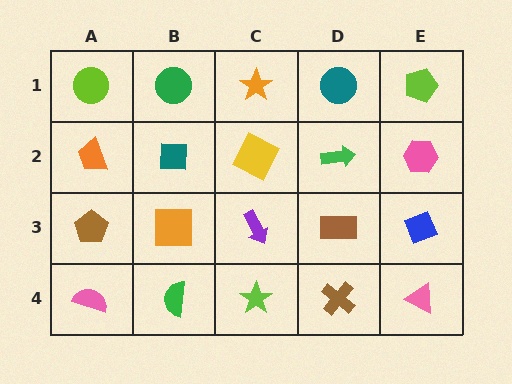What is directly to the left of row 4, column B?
A pink semicircle.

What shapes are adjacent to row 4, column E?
A blue diamond (row 3, column E), a brown cross (row 4, column D).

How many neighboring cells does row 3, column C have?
4.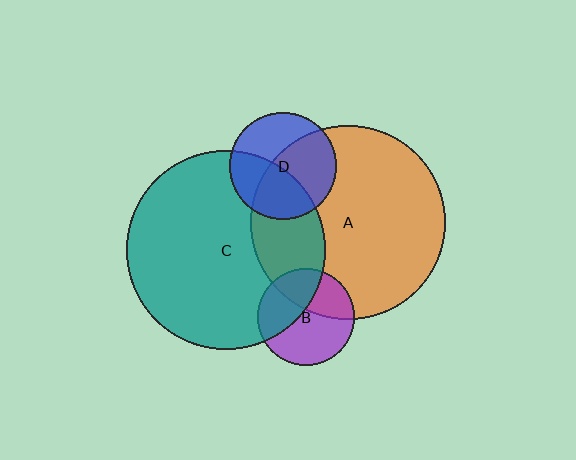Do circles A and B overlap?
Yes.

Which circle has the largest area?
Circle C (teal).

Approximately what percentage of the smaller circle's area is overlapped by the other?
Approximately 35%.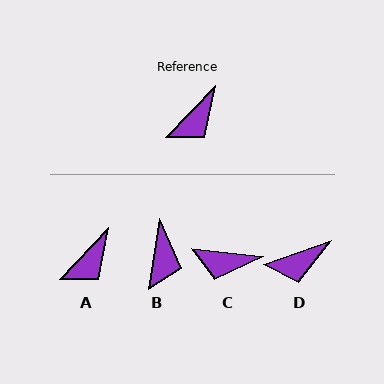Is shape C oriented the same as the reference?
No, it is off by about 53 degrees.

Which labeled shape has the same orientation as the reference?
A.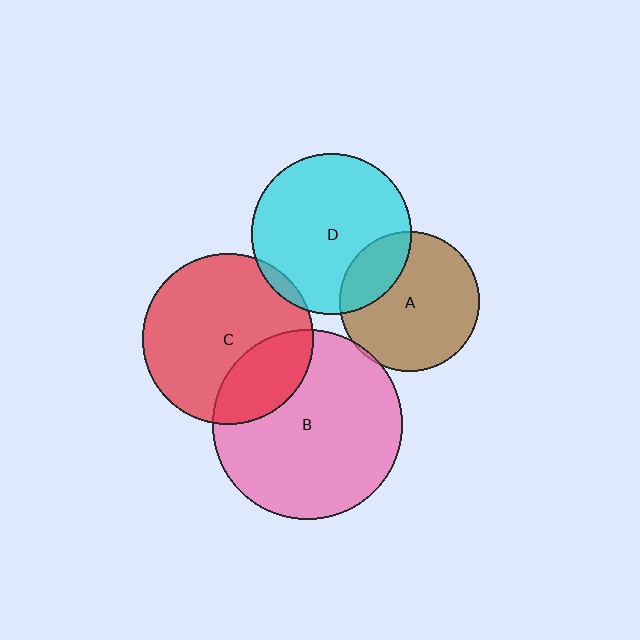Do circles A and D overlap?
Yes.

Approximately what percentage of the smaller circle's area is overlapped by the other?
Approximately 25%.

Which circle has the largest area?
Circle B (pink).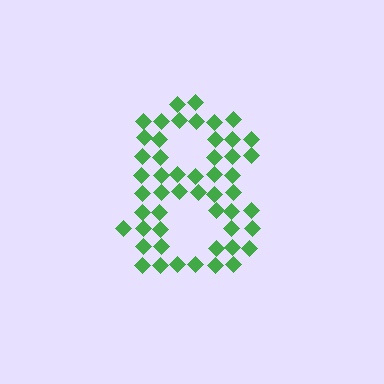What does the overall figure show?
The overall figure shows the digit 8.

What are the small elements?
The small elements are diamonds.